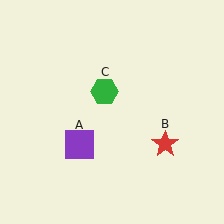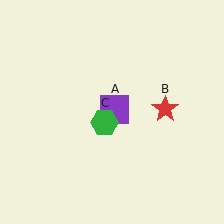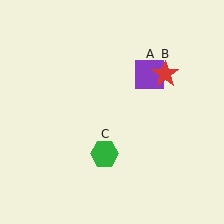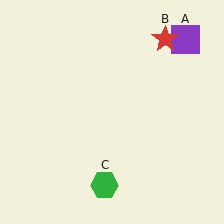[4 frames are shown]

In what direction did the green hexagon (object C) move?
The green hexagon (object C) moved down.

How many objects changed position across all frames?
3 objects changed position: purple square (object A), red star (object B), green hexagon (object C).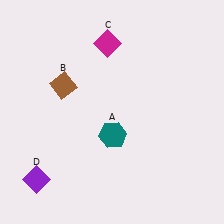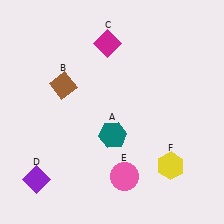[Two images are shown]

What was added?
A pink circle (E), a yellow hexagon (F) were added in Image 2.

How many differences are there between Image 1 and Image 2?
There are 2 differences between the two images.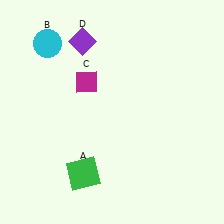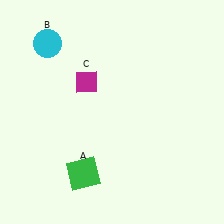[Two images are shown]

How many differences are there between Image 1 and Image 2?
There is 1 difference between the two images.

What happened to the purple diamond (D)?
The purple diamond (D) was removed in Image 2. It was in the top-left area of Image 1.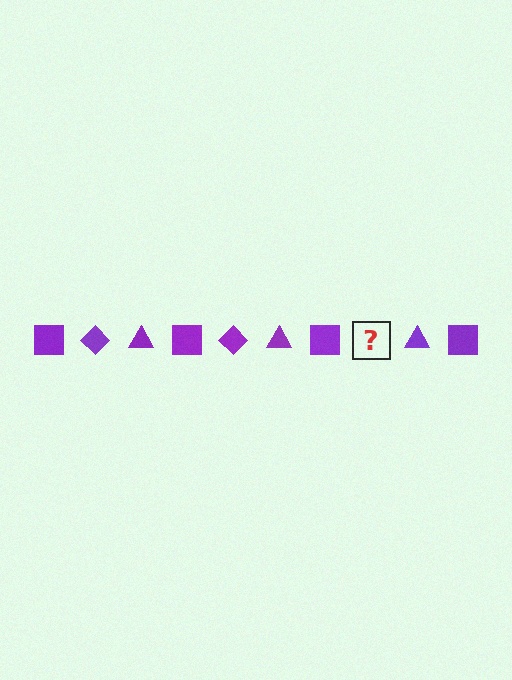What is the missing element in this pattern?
The missing element is a purple diamond.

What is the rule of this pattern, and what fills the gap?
The rule is that the pattern cycles through square, diamond, triangle shapes in purple. The gap should be filled with a purple diamond.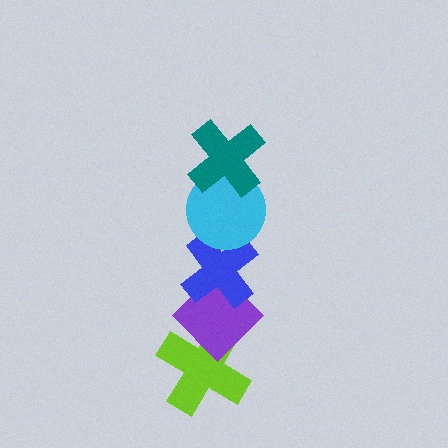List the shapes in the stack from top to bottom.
From top to bottom: the teal cross, the cyan circle, the blue cross, the purple diamond, the lime cross.